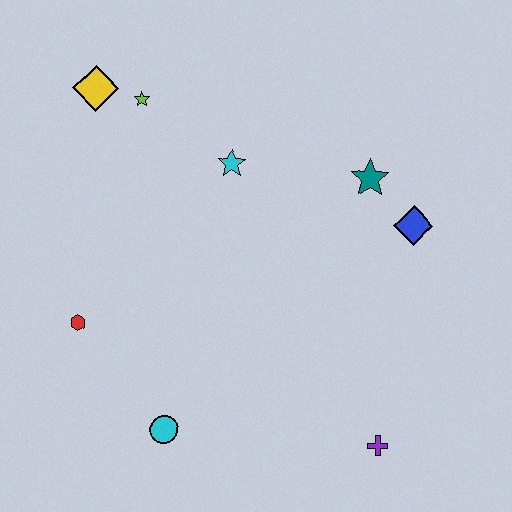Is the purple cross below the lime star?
Yes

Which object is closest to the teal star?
The blue diamond is closest to the teal star.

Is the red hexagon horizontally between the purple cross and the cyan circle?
No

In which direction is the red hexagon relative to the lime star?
The red hexagon is below the lime star.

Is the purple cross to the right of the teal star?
Yes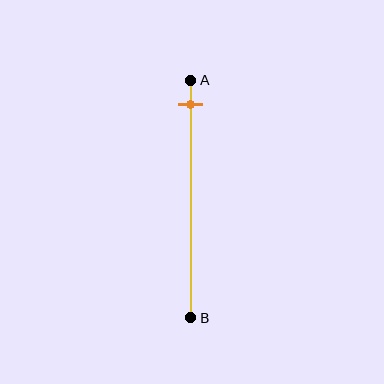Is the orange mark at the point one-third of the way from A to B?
No, the mark is at about 10% from A, not at the 33% one-third point.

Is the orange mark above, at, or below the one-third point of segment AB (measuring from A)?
The orange mark is above the one-third point of segment AB.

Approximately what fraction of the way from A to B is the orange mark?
The orange mark is approximately 10% of the way from A to B.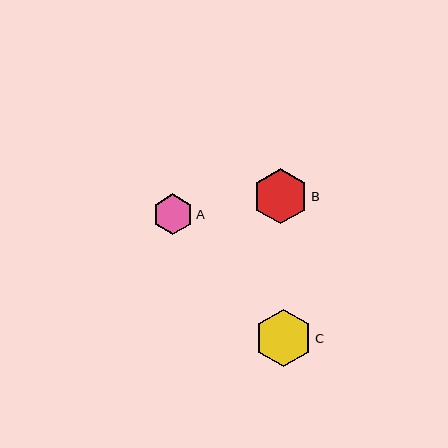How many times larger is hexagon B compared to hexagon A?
Hexagon B is approximately 1.4 times the size of hexagon A.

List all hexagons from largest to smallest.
From largest to smallest: C, B, A.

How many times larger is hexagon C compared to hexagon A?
Hexagon C is approximately 1.4 times the size of hexagon A.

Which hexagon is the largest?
Hexagon C is the largest with a size of approximately 57 pixels.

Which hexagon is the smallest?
Hexagon A is the smallest with a size of approximately 40 pixels.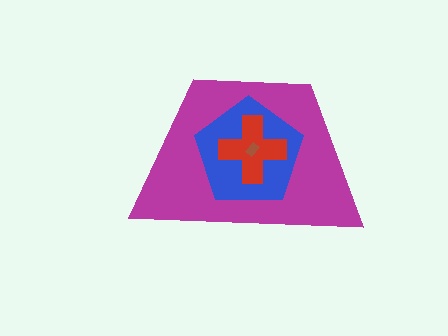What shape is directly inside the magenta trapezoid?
The blue pentagon.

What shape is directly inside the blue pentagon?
The red cross.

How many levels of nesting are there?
4.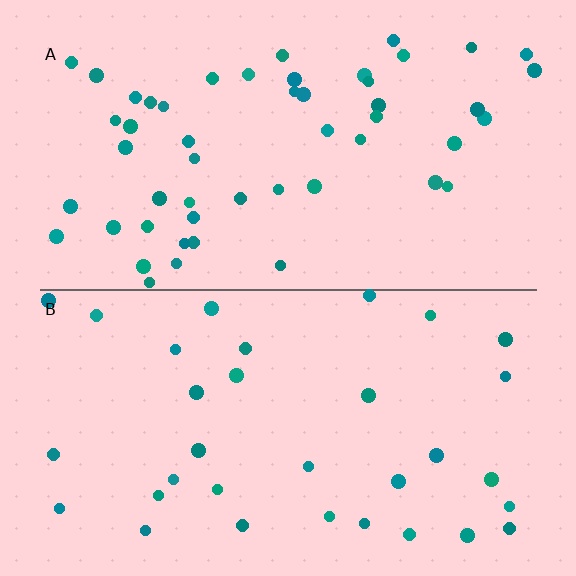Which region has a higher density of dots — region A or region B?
A (the top).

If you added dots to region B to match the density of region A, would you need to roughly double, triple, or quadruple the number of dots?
Approximately double.